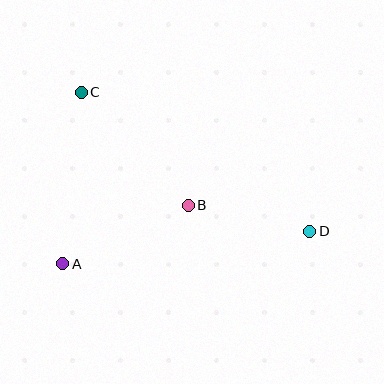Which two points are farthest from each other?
Points C and D are farthest from each other.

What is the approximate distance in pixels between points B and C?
The distance between B and C is approximately 155 pixels.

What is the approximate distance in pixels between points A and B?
The distance between A and B is approximately 138 pixels.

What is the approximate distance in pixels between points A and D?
The distance between A and D is approximately 249 pixels.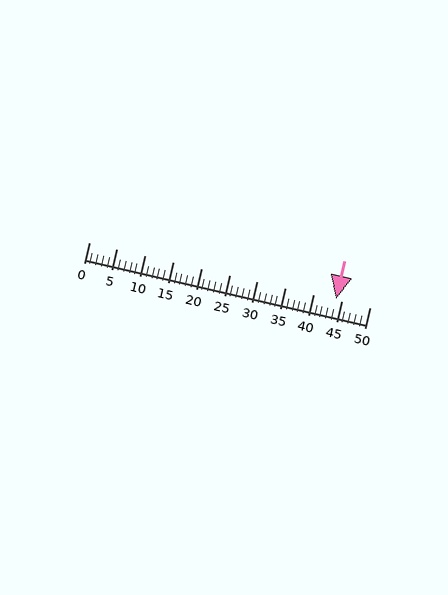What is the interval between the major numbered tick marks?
The major tick marks are spaced 5 units apart.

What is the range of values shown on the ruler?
The ruler shows values from 0 to 50.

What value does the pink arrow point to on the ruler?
The pink arrow points to approximately 44.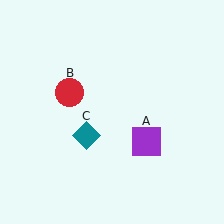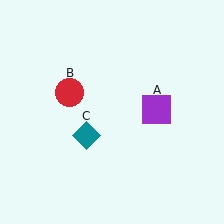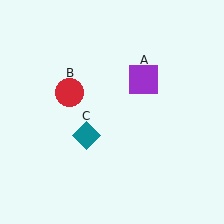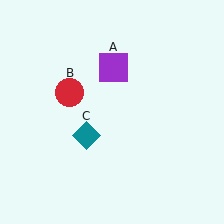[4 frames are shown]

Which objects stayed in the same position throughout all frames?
Red circle (object B) and teal diamond (object C) remained stationary.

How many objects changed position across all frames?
1 object changed position: purple square (object A).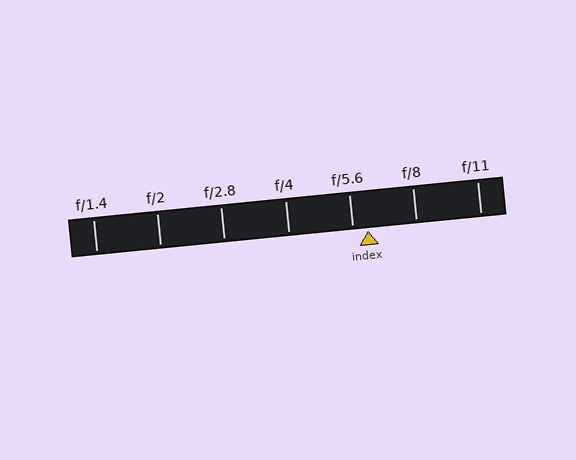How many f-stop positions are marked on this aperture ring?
There are 7 f-stop positions marked.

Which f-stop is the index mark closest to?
The index mark is closest to f/5.6.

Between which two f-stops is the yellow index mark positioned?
The index mark is between f/5.6 and f/8.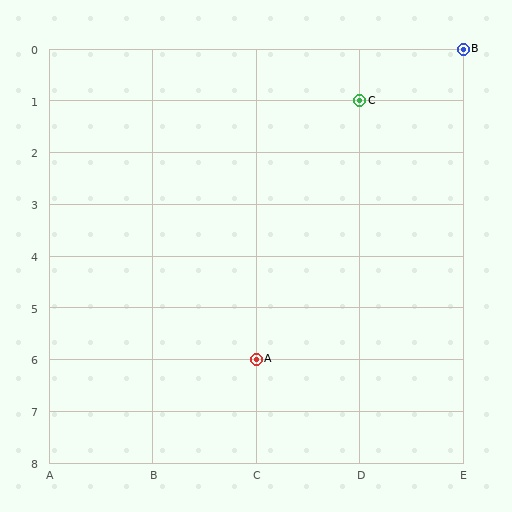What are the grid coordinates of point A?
Point A is at grid coordinates (C, 6).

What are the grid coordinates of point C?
Point C is at grid coordinates (D, 1).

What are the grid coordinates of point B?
Point B is at grid coordinates (E, 0).